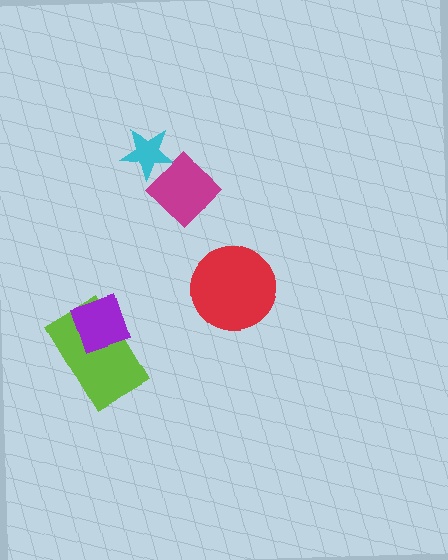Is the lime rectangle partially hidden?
Yes, it is partially covered by another shape.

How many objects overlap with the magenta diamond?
0 objects overlap with the magenta diamond.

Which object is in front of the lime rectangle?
The purple diamond is in front of the lime rectangle.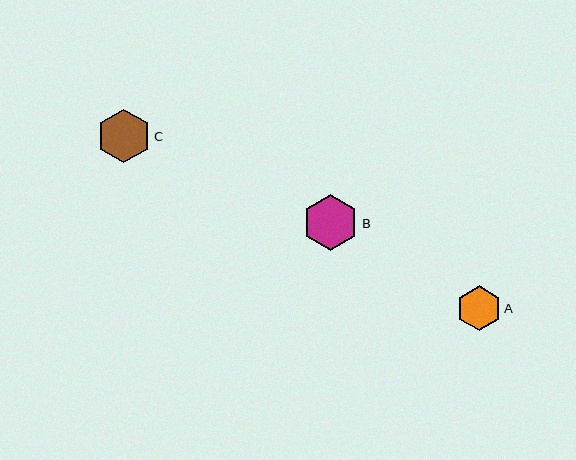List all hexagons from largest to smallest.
From largest to smallest: B, C, A.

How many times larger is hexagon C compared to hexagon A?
Hexagon C is approximately 1.2 times the size of hexagon A.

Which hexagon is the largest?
Hexagon B is the largest with a size of approximately 56 pixels.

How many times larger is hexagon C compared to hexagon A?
Hexagon C is approximately 1.2 times the size of hexagon A.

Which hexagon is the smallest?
Hexagon A is the smallest with a size of approximately 45 pixels.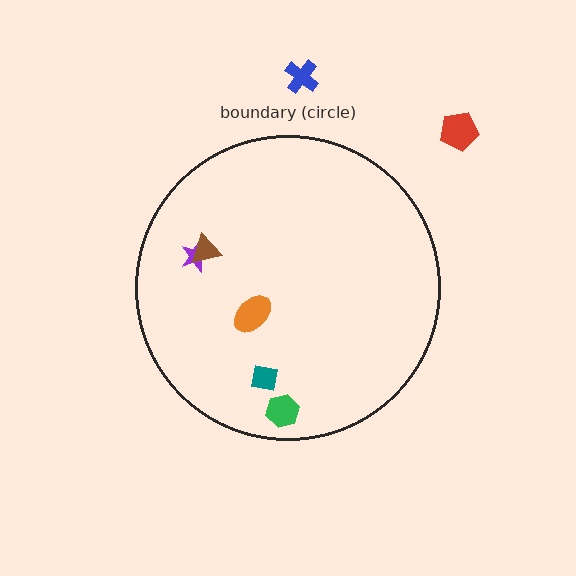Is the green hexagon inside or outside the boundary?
Inside.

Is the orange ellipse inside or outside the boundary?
Inside.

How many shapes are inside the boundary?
5 inside, 2 outside.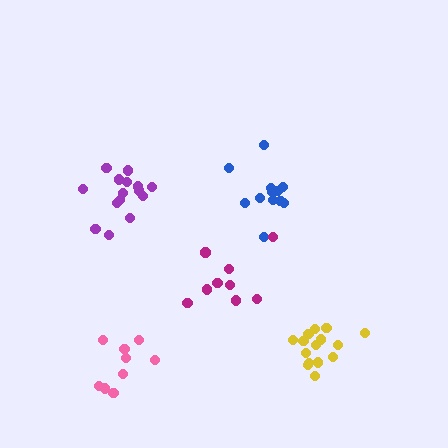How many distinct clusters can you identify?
There are 5 distinct clusters.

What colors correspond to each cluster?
The clusters are colored: pink, blue, purple, magenta, yellow.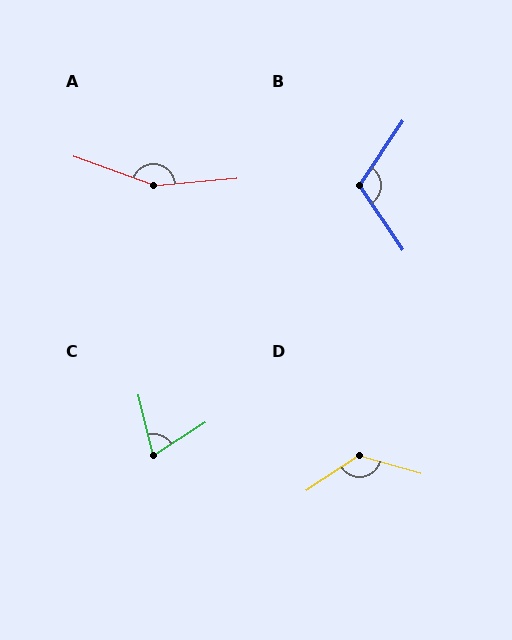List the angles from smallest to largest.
C (71°), B (112°), D (131°), A (155°).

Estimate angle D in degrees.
Approximately 131 degrees.